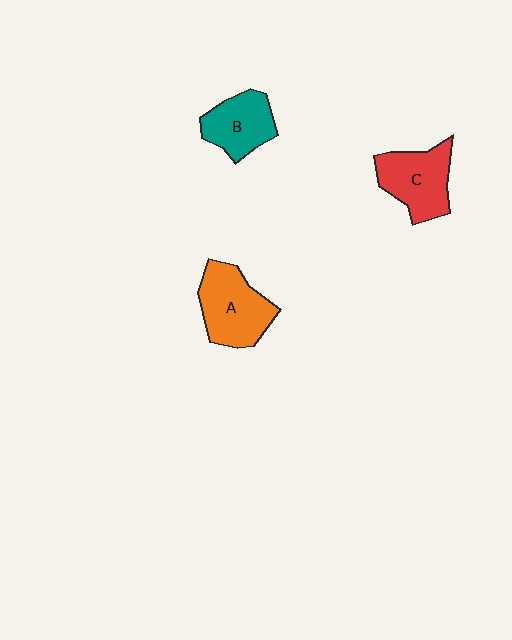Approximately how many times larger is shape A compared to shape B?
Approximately 1.3 times.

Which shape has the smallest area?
Shape B (teal).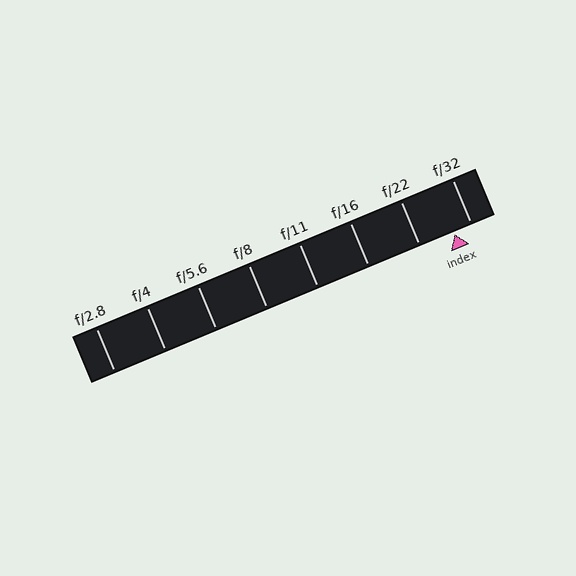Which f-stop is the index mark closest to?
The index mark is closest to f/32.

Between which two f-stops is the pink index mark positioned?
The index mark is between f/22 and f/32.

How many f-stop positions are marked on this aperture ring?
There are 8 f-stop positions marked.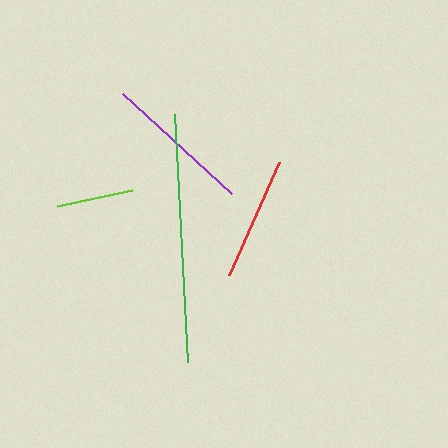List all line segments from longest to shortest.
From longest to shortest: green, purple, red, lime.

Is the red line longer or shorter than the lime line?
The red line is longer than the lime line.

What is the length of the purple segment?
The purple segment is approximately 148 pixels long.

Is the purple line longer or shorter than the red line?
The purple line is longer than the red line.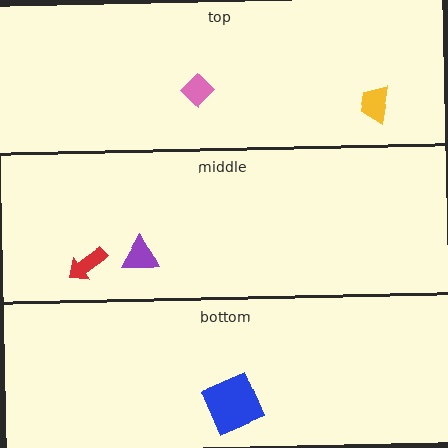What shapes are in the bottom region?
The blue square.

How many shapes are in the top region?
2.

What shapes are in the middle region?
The red arrow, the purple triangle.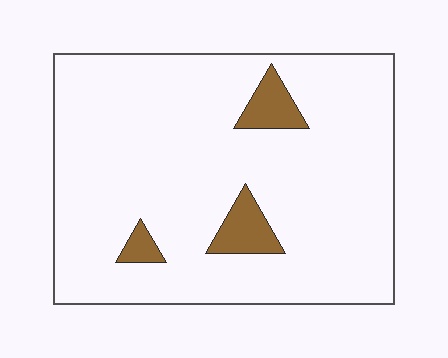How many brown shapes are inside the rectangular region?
3.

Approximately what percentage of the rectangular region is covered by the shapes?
Approximately 10%.